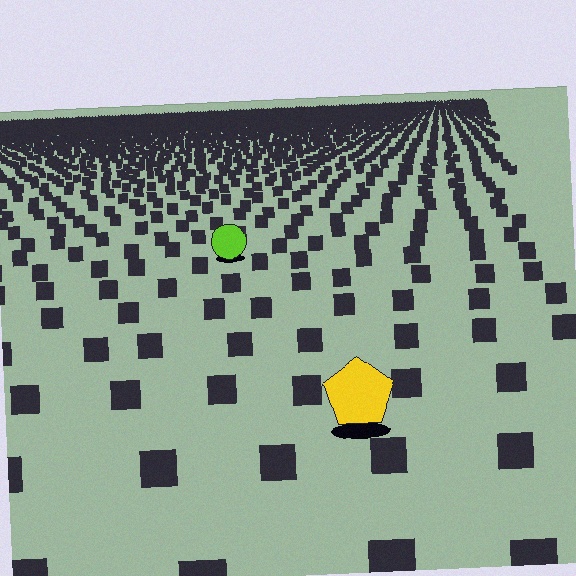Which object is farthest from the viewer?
The lime circle is farthest from the viewer. It appears smaller and the ground texture around it is denser.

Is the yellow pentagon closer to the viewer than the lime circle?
Yes. The yellow pentagon is closer — you can tell from the texture gradient: the ground texture is coarser near it.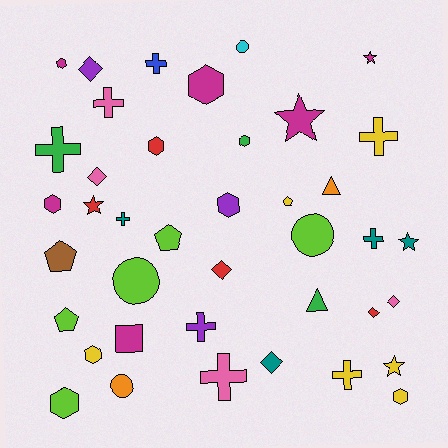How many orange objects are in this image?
There are 2 orange objects.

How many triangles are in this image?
There are 2 triangles.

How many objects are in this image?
There are 40 objects.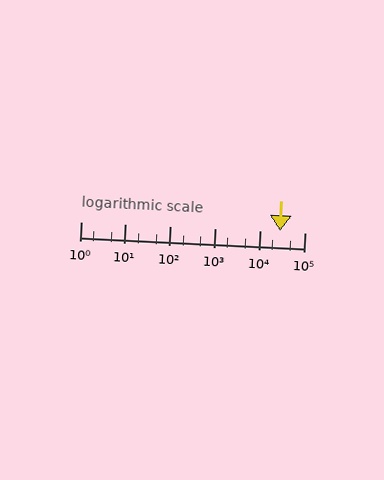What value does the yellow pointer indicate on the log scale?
The pointer indicates approximately 29000.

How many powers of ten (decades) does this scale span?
The scale spans 5 decades, from 1 to 100000.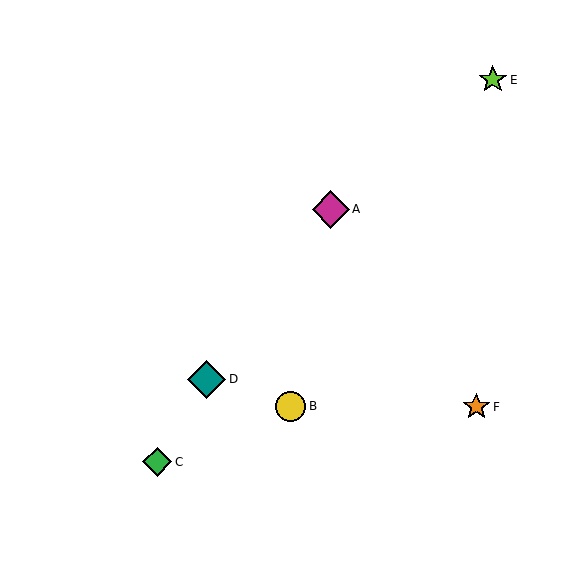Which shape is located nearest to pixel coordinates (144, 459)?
The green diamond (labeled C) at (157, 462) is nearest to that location.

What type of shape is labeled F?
Shape F is an orange star.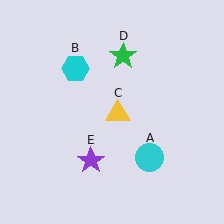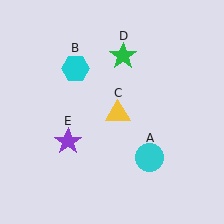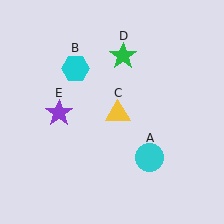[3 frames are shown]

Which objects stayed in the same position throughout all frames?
Cyan circle (object A) and cyan hexagon (object B) and yellow triangle (object C) and green star (object D) remained stationary.